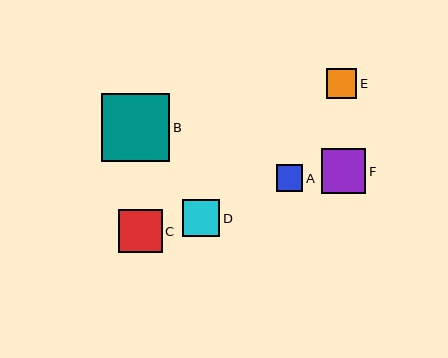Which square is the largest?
Square B is the largest with a size of approximately 68 pixels.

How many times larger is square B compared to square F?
Square B is approximately 1.5 times the size of square F.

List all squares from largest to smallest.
From largest to smallest: B, F, C, D, E, A.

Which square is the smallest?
Square A is the smallest with a size of approximately 27 pixels.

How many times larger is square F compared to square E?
Square F is approximately 1.5 times the size of square E.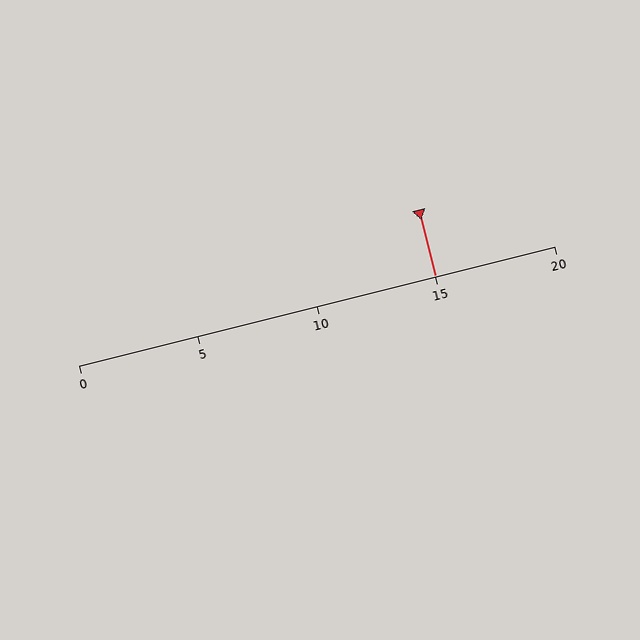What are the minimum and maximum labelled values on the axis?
The axis runs from 0 to 20.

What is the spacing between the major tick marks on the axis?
The major ticks are spaced 5 apart.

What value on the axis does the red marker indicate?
The marker indicates approximately 15.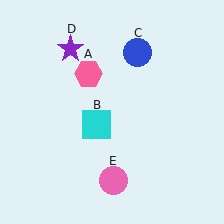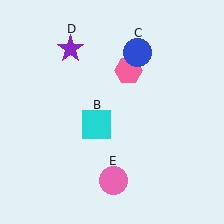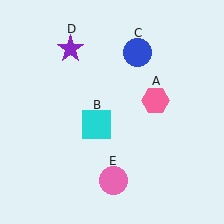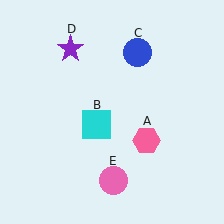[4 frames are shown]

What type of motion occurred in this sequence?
The pink hexagon (object A) rotated clockwise around the center of the scene.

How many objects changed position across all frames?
1 object changed position: pink hexagon (object A).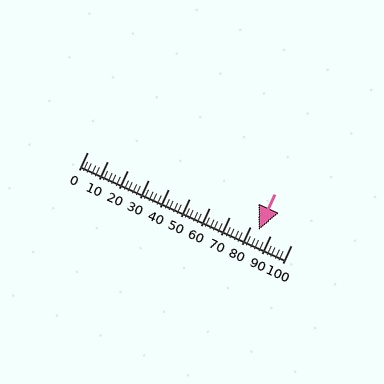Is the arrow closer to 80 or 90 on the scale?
The arrow is closer to 80.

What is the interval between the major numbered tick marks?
The major tick marks are spaced 10 units apart.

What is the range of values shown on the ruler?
The ruler shows values from 0 to 100.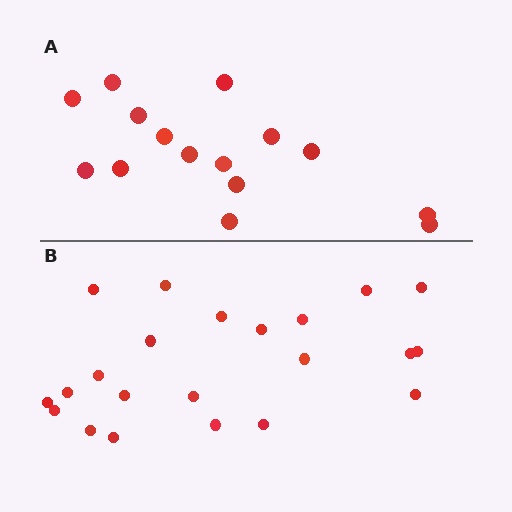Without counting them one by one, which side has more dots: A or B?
Region B (the bottom region) has more dots.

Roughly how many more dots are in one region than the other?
Region B has roughly 8 or so more dots than region A.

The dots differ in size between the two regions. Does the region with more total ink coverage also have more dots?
No. Region A has more total ink coverage because its dots are larger, but region B actually contains more individual dots. Total area can be misleading — the number of items is what matters here.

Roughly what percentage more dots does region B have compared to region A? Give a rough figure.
About 45% more.